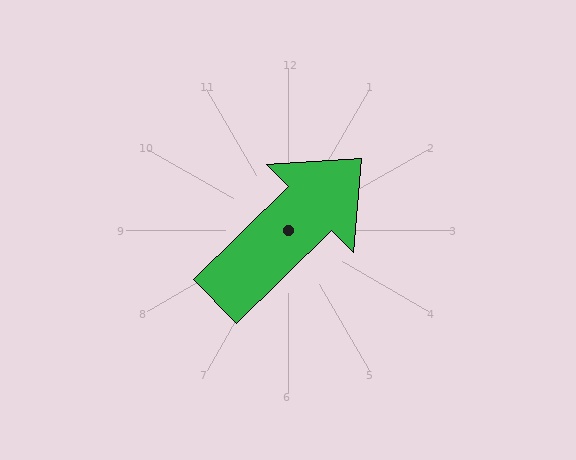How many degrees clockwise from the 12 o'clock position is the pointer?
Approximately 46 degrees.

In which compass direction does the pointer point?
Northeast.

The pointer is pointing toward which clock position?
Roughly 2 o'clock.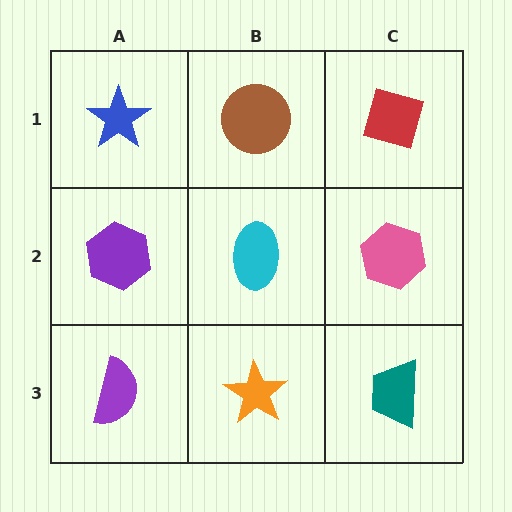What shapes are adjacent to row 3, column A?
A purple hexagon (row 2, column A), an orange star (row 3, column B).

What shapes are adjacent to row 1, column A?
A purple hexagon (row 2, column A), a brown circle (row 1, column B).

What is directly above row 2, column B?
A brown circle.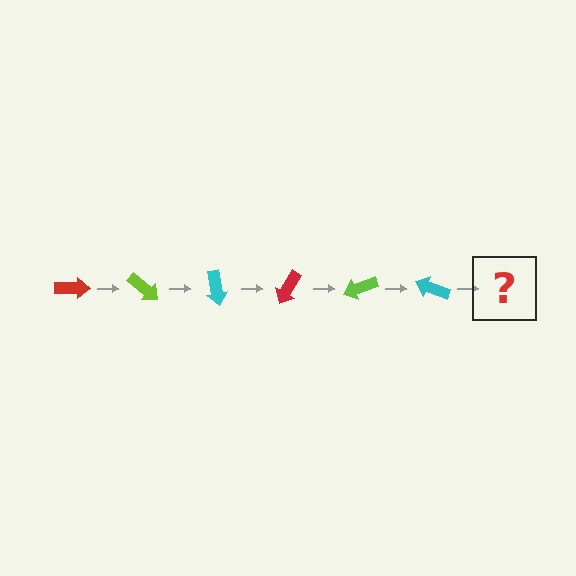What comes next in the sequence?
The next element should be a red arrow, rotated 240 degrees from the start.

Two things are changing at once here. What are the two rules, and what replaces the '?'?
The two rules are that it rotates 40 degrees each step and the color cycles through red, lime, and cyan. The '?' should be a red arrow, rotated 240 degrees from the start.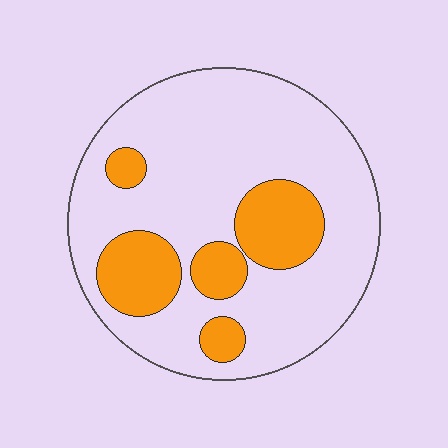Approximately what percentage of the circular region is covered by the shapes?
Approximately 25%.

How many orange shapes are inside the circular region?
5.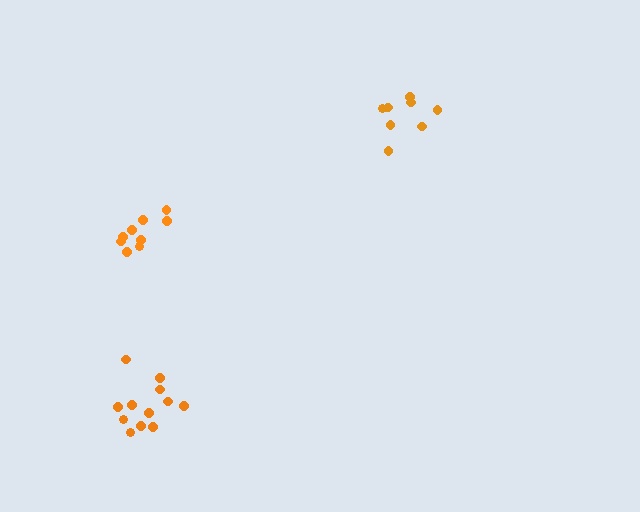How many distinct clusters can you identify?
There are 3 distinct clusters.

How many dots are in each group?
Group 1: 9 dots, Group 2: 8 dots, Group 3: 12 dots (29 total).